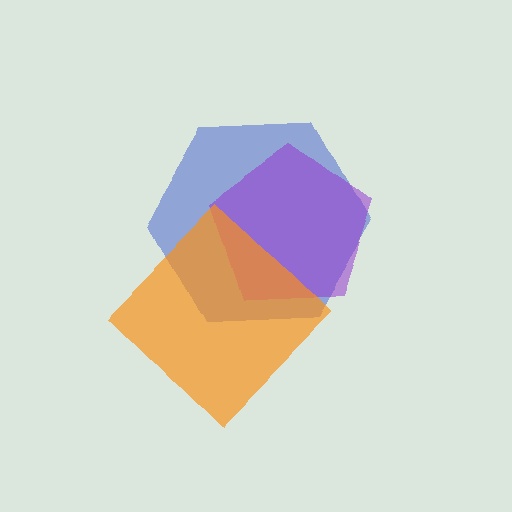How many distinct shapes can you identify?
There are 3 distinct shapes: a blue hexagon, a purple pentagon, an orange diamond.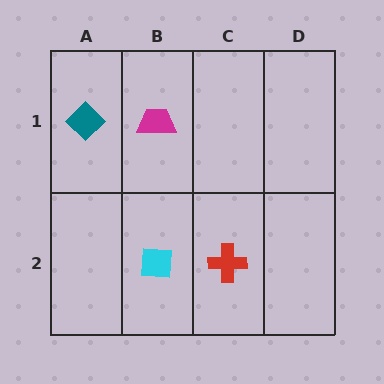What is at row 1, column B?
A magenta trapezoid.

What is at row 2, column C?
A red cross.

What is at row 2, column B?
A cyan square.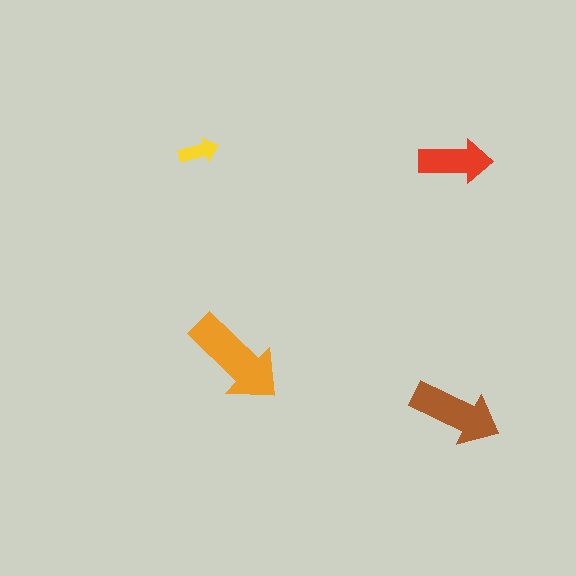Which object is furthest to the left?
The yellow arrow is leftmost.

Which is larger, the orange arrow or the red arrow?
The orange one.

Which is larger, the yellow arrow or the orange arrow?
The orange one.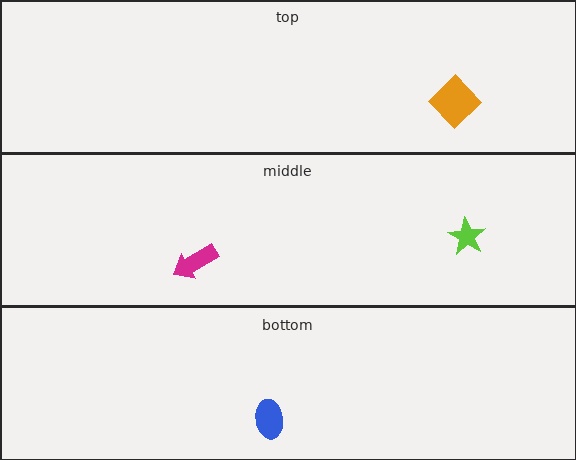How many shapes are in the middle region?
2.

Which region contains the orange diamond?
The top region.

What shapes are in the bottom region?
The blue ellipse.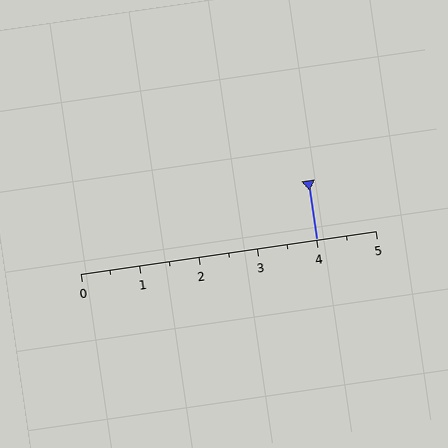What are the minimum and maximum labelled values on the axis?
The axis runs from 0 to 5.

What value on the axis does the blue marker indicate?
The marker indicates approximately 4.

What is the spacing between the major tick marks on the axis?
The major ticks are spaced 1 apart.